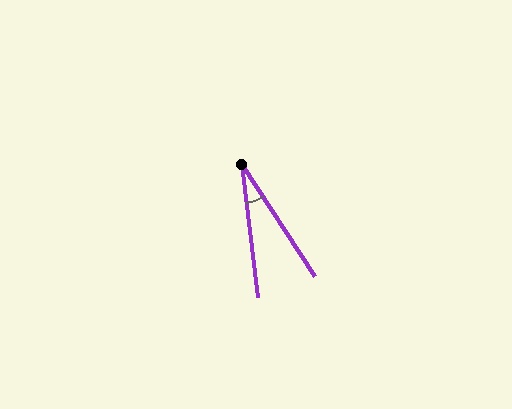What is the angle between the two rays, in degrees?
Approximately 26 degrees.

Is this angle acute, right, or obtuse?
It is acute.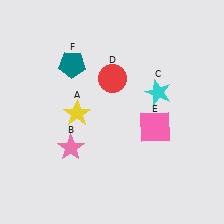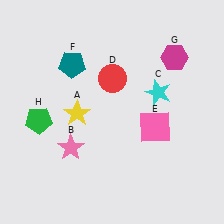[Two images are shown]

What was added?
A magenta hexagon (G), a green pentagon (H) were added in Image 2.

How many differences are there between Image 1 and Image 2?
There are 2 differences between the two images.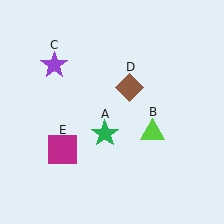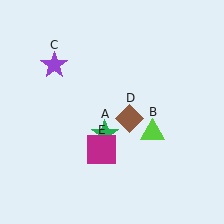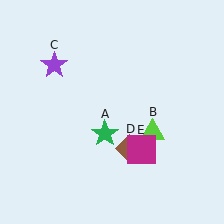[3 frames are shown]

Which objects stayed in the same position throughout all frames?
Green star (object A) and lime triangle (object B) and purple star (object C) remained stationary.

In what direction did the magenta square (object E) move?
The magenta square (object E) moved right.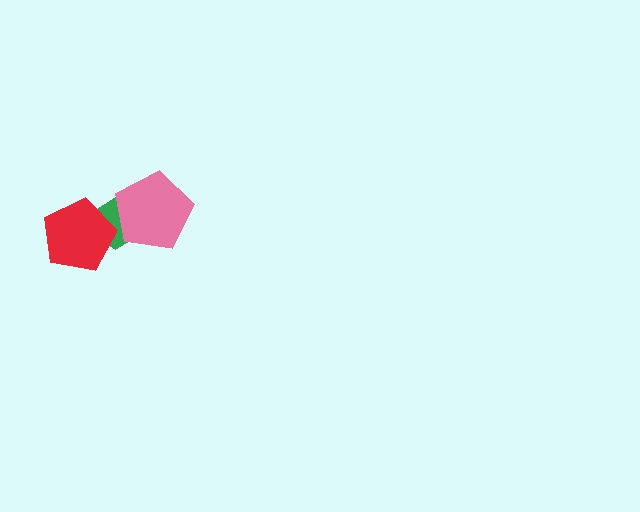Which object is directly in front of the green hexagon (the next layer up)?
The pink pentagon is directly in front of the green hexagon.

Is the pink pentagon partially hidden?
No, no other shape covers it.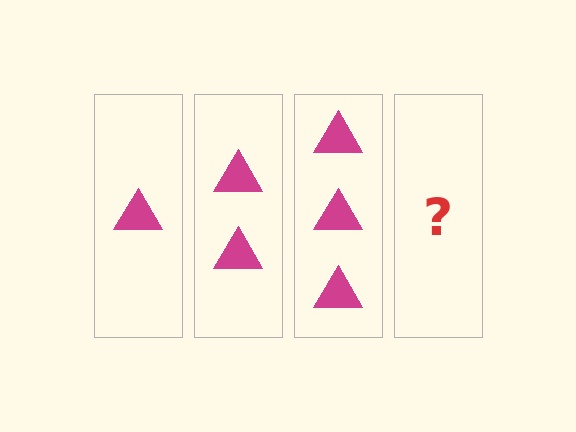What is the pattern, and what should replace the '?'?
The pattern is that each step adds one more triangle. The '?' should be 4 triangles.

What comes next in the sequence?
The next element should be 4 triangles.